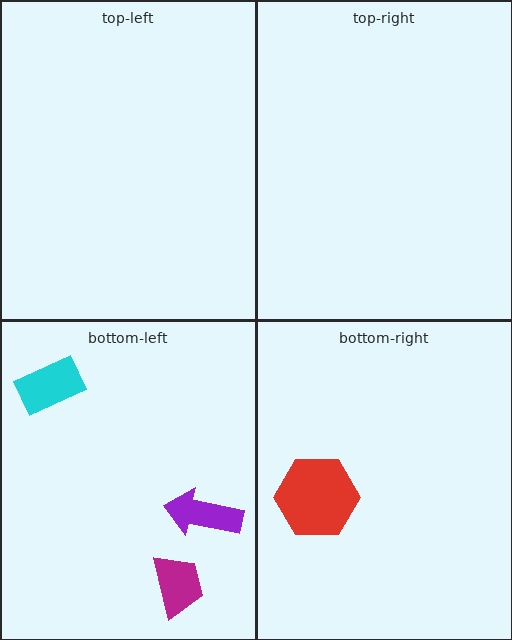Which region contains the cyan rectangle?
The bottom-left region.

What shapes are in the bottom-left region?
The magenta trapezoid, the cyan rectangle, the purple arrow.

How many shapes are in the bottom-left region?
3.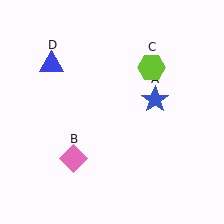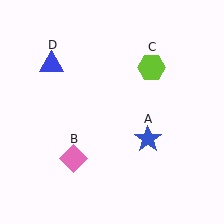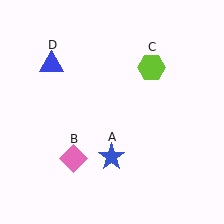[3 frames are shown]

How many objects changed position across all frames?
1 object changed position: blue star (object A).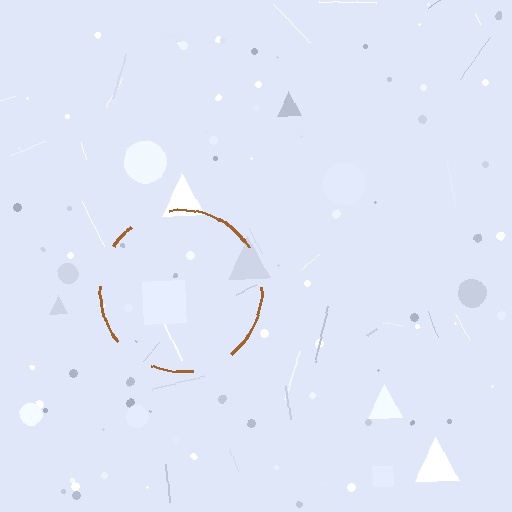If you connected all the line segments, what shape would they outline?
They would outline a circle.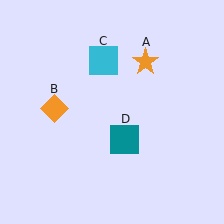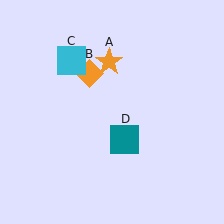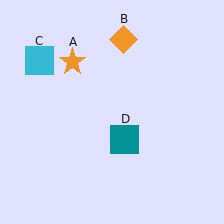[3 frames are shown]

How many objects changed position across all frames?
3 objects changed position: orange star (object A), orange diamond (object B), cyan square (object C).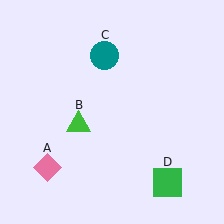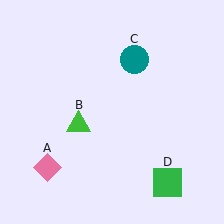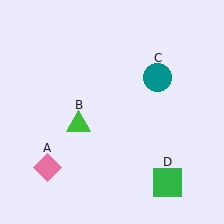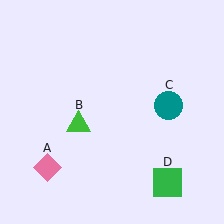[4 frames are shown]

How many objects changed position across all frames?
1 object changed position: teal circle (object C).